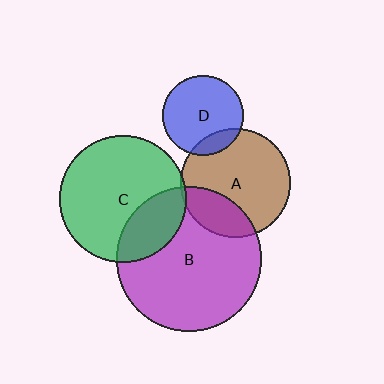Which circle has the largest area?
Circle B (purple).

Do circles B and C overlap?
Yes.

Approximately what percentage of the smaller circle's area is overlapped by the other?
Approximately 25%.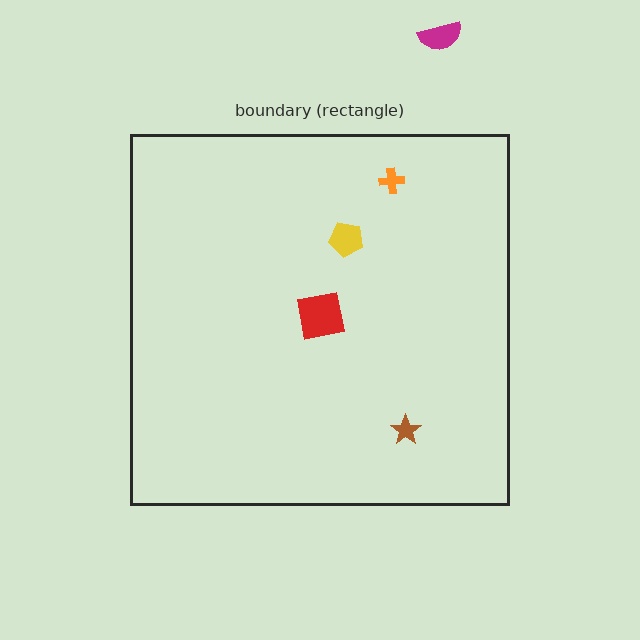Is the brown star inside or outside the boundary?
Inside.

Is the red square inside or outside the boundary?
Inside.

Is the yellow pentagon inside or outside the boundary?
Inside.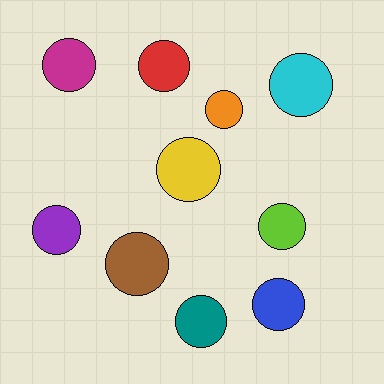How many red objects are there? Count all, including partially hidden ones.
There is 1 red object.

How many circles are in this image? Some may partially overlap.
There are 10 circles.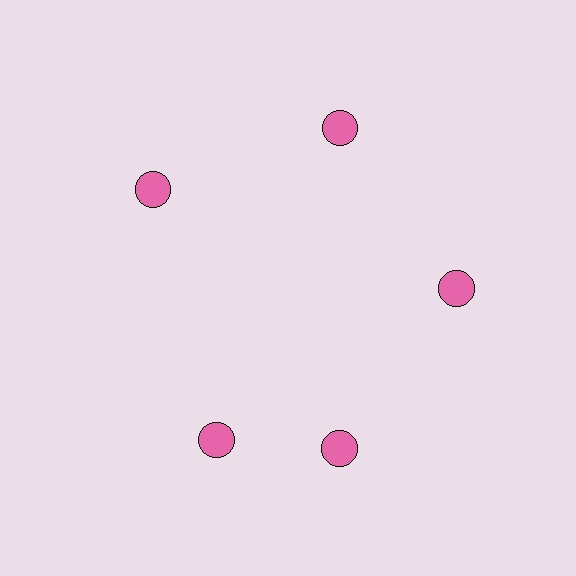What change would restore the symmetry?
The symmetry would be restored by rotating it back into even spacing with its neighbors so that all 5 circles sit at equal angles and equal distance from the center.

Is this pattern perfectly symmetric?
No. The 5 pink circles are arranged in a ring, but one element near the 8 o'clock position is rotated out of alignment along the ring, breaking the 5-fold rotational symmetry.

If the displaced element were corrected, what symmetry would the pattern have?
It would have 5-fold rotational symmetry — the pattern would map onto itself every 72 degrees.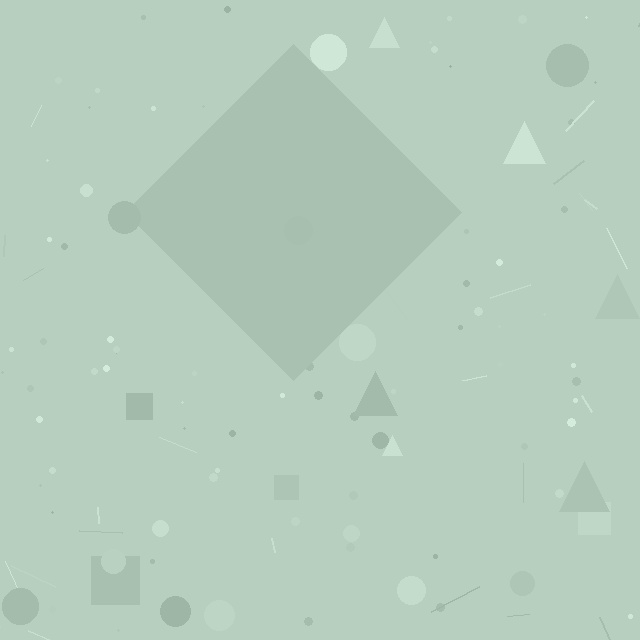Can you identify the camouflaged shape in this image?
The camouflaged shape is a diamond.